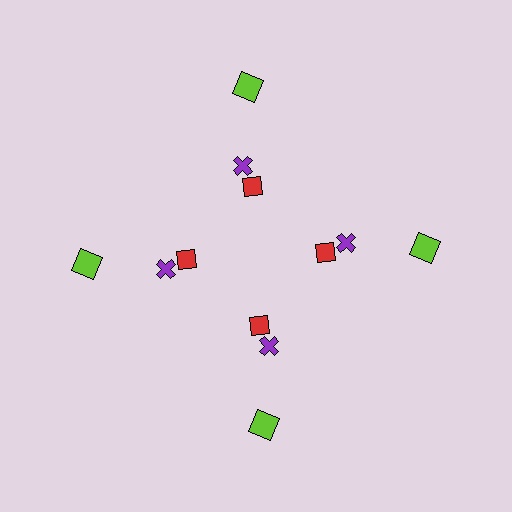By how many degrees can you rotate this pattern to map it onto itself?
The pattern maps onto itself every 90 degrees of rotation.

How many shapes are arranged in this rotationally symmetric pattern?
There are 12 shapes, arranged in 4 groups of 3.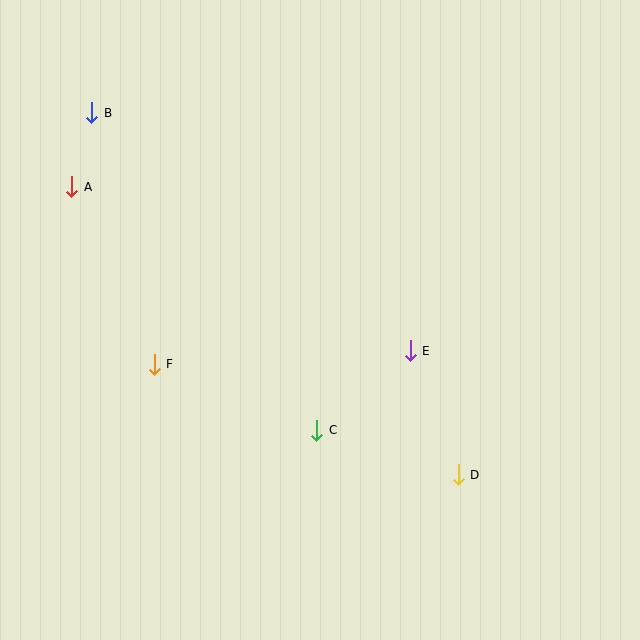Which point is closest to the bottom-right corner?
Point D is closest to the bottom-right corner.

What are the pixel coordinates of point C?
Point C is at (317, 430).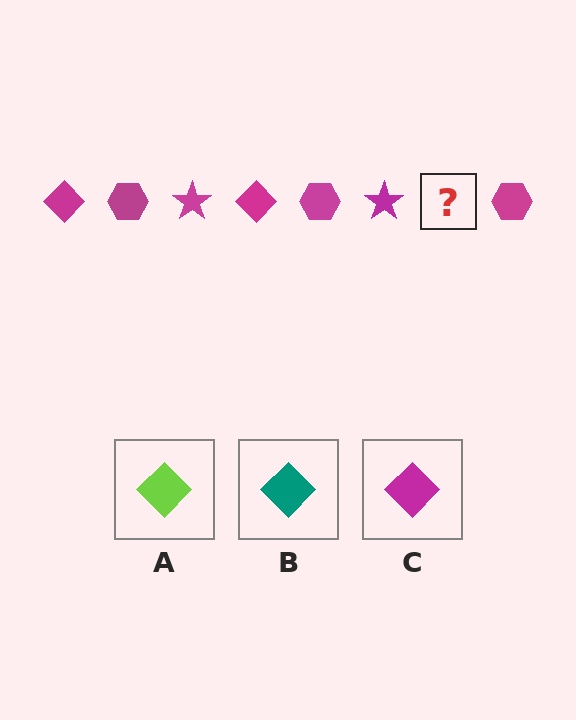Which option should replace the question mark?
Option C.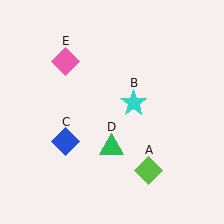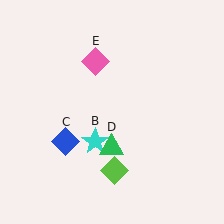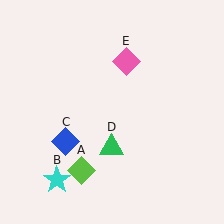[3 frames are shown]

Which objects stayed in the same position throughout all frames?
Blue diamond (object C) and green triangle (object D) remained stationary.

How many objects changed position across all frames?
3 objects changed position: lime diamond (object A), cyan star (object B), pink diamond (object E).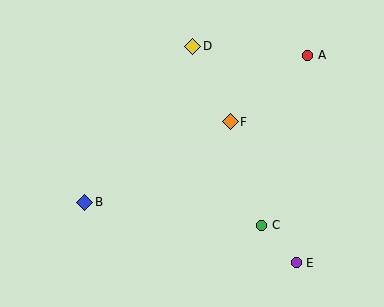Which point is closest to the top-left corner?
Point D is closest to the top-left corner.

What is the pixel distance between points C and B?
The distance between C and B is 178 pixels.